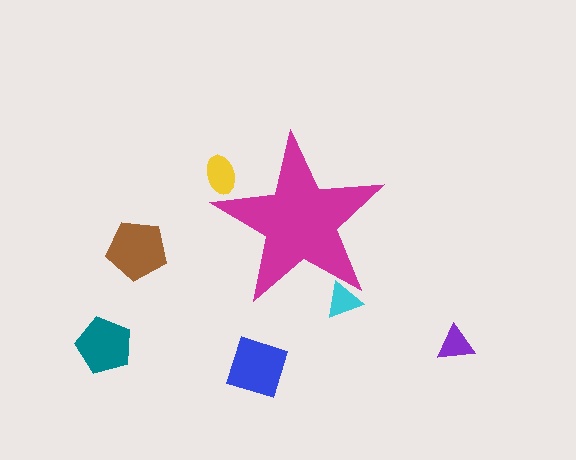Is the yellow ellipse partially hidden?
Yes, the yellow ellipse is partially hidden behind the magenta star.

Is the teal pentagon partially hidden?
No, the teal pentagon is fully visible.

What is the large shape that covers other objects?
A magenta star.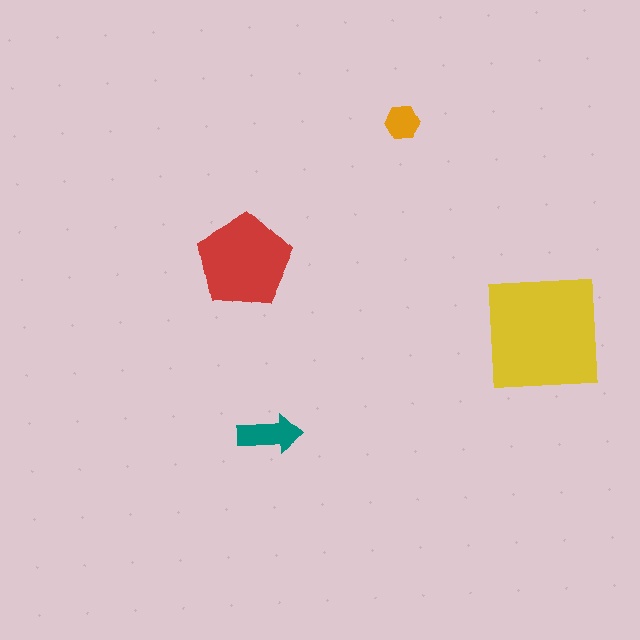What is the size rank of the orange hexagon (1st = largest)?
4th.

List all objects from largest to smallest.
The yellow square, the red pentagon, the teal arrow, the orange hexagon.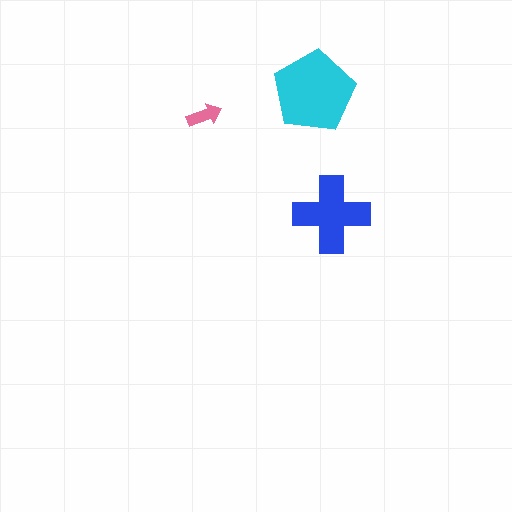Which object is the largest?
The cyan pentagon.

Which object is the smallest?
The pink arrow.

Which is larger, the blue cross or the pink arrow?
The blue cross.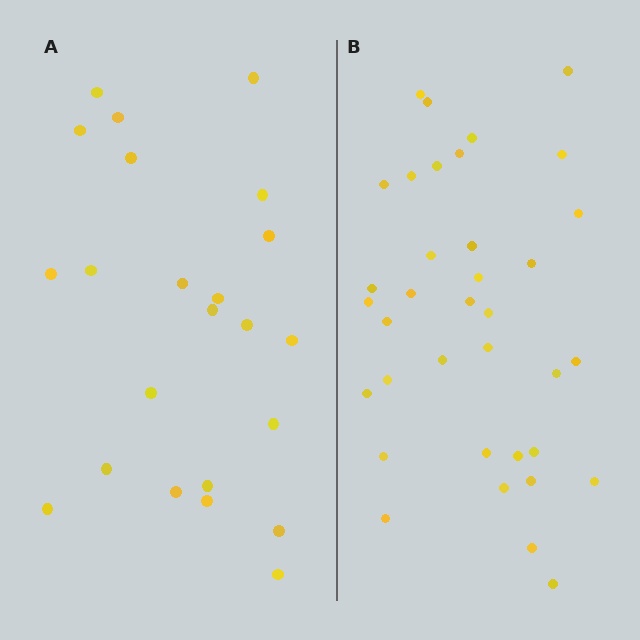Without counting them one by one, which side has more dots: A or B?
Region B (the right region) has more dots.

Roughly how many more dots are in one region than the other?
Region B has approximately 15 more dots than region A.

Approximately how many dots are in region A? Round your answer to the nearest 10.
About 20 dots. (The exact count is 23, which rounds to 20.)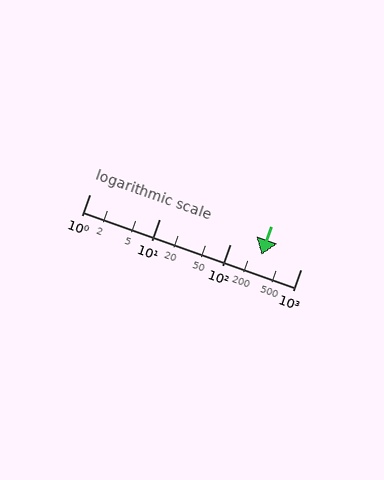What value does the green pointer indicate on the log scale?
The pointer indicates approximately 280.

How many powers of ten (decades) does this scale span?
The scale spans 3 decades, from 1 to 1000.